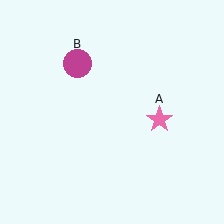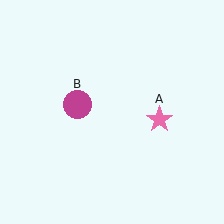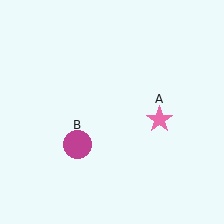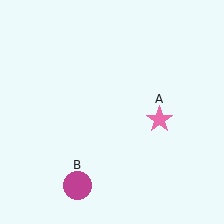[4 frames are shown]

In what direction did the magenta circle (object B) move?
The magenta circle (object B) moved down.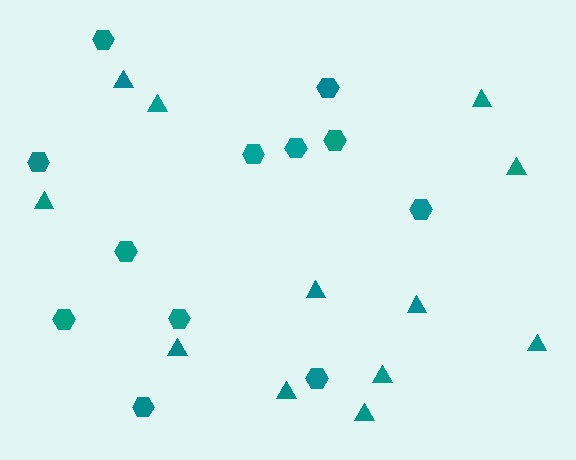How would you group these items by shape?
There are 2 groups: one group of hexagons (12) and one group of triangles (12).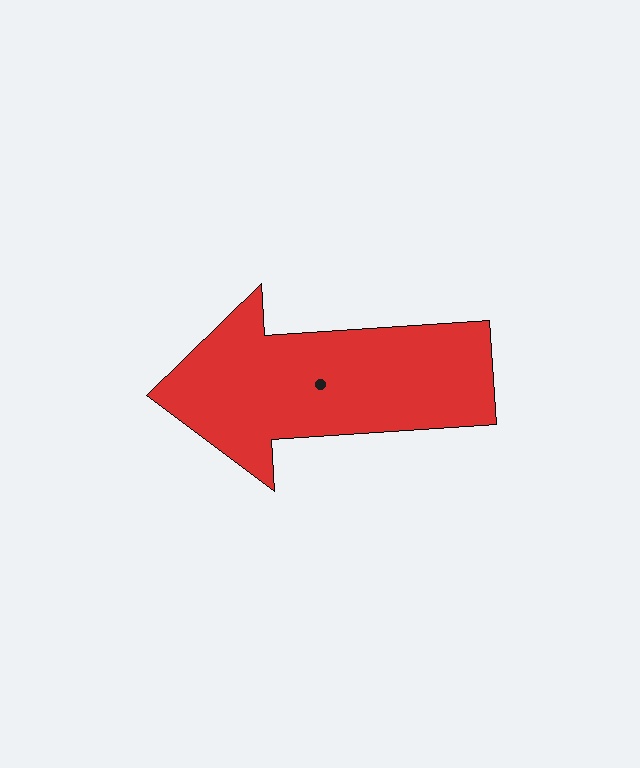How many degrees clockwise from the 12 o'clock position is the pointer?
Approximately 266 degrees.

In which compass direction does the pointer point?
West.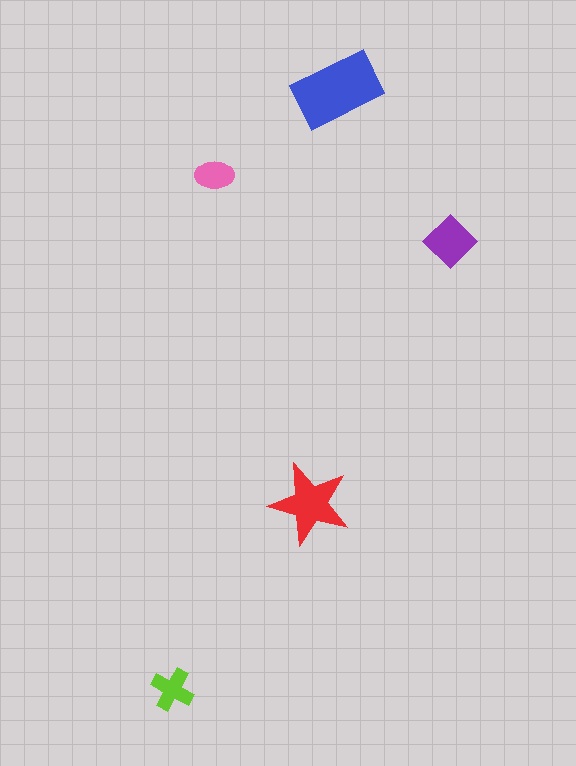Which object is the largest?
The blue rectangle.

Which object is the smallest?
The pink ellipse.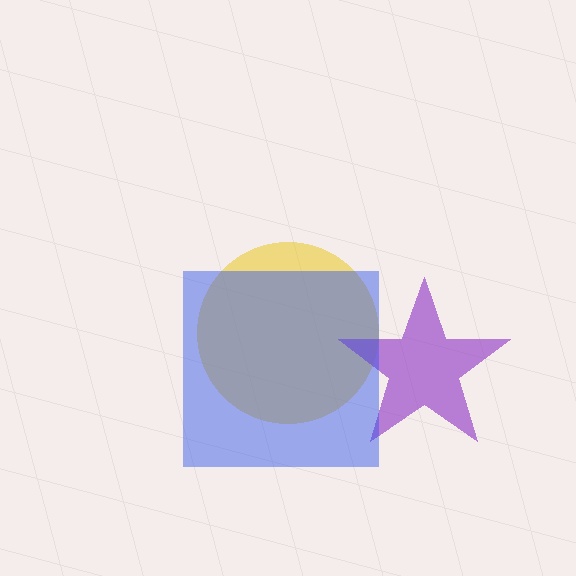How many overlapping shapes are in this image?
There are 3 overlapping shapes in the image.